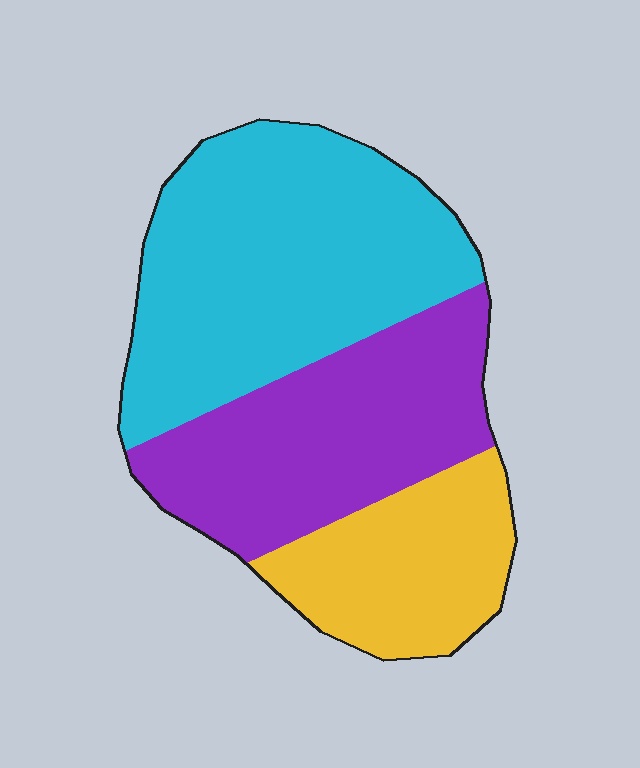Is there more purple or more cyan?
Cyan.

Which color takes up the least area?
Yellow, at roughly 20%.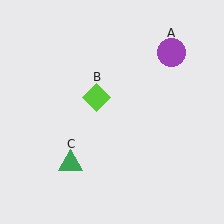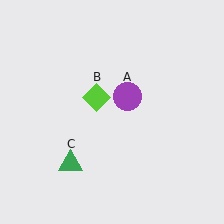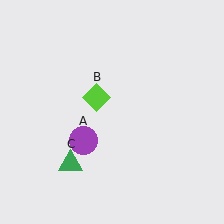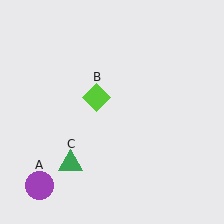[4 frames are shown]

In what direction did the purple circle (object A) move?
The purple circle (object A) moved down and to the left.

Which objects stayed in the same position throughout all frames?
Lime diamond (object B) and green triangle (object C) remained stationary.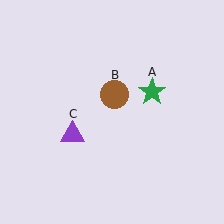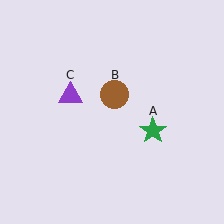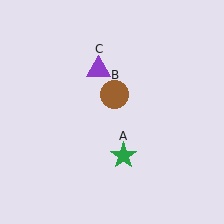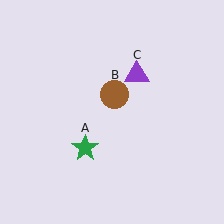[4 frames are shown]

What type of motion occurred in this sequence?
The green star (object A), purple triangle (object C) rotated clockwise around the center of the scene.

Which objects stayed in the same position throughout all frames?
Brown circle (object B) remained stationary.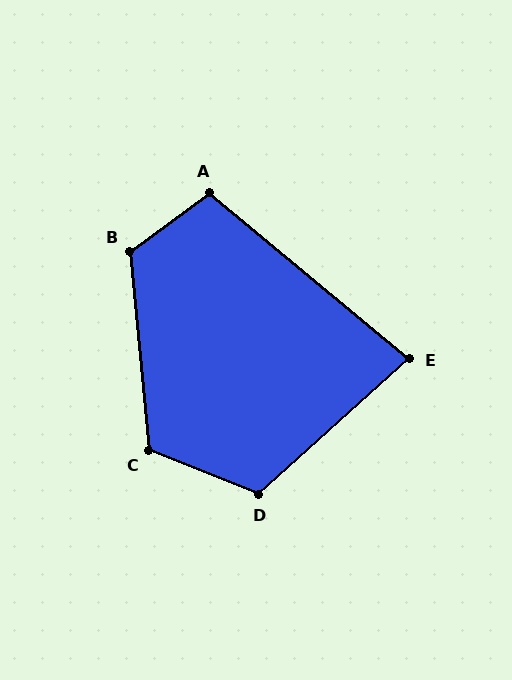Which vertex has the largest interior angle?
B, at approximately 121 degrees.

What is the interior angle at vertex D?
Approximately 116 degrees (obtuse).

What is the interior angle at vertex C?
Approximately 117 degrees (obtuse).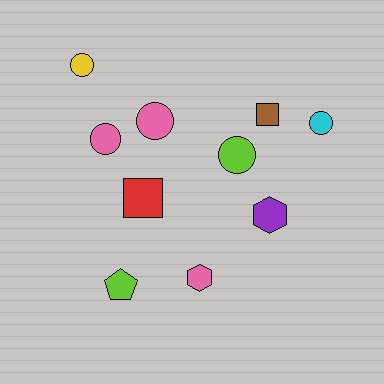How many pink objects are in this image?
There are 3 pink objects.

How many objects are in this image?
There are 10 objects.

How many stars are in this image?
There are no stars.